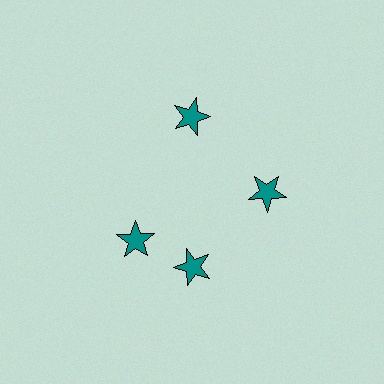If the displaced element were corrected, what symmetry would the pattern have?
It would have 4-fold rotational symmetry — the pattern would map onto itself every 90 degrees.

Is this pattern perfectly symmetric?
No. The 4 teal stars are arranged in a ring, but one element near the 9 o'clock position is rotated out of alignment along the ring, breaking the 4-fold rotational symmetry.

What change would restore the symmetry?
The symmetry would be restored by rotating it back into even spacing with its neighbors so that all 4 stars sit at equal angles and equal distance from the center.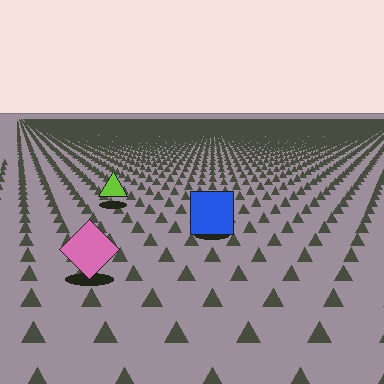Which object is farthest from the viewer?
The lime triangle is farthest from the viewer. It appears smaller and the ground texture around it is denser.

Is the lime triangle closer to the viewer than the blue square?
No. The blue square is closer — you can tell from the texture gradient: the ground texture is coarser near it.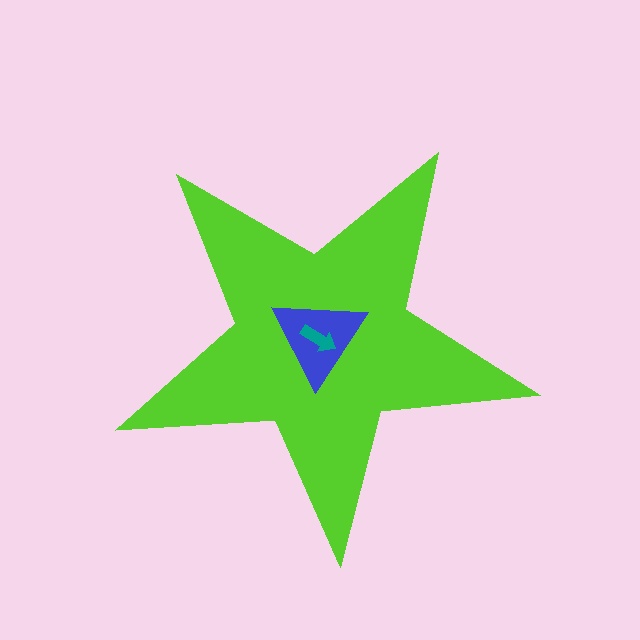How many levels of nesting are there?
3.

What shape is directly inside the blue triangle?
The teal arrow.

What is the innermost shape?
The teal arrow.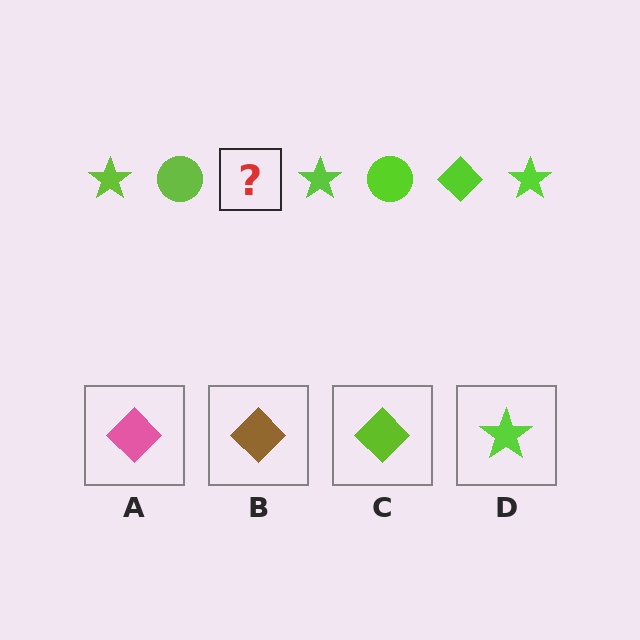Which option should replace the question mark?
Option C.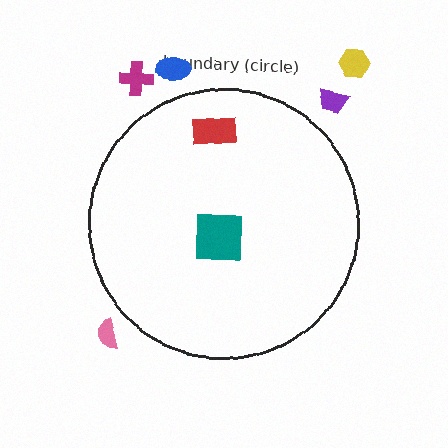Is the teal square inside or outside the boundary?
Inside.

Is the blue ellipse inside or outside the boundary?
Outside.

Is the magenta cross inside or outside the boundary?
Outside.